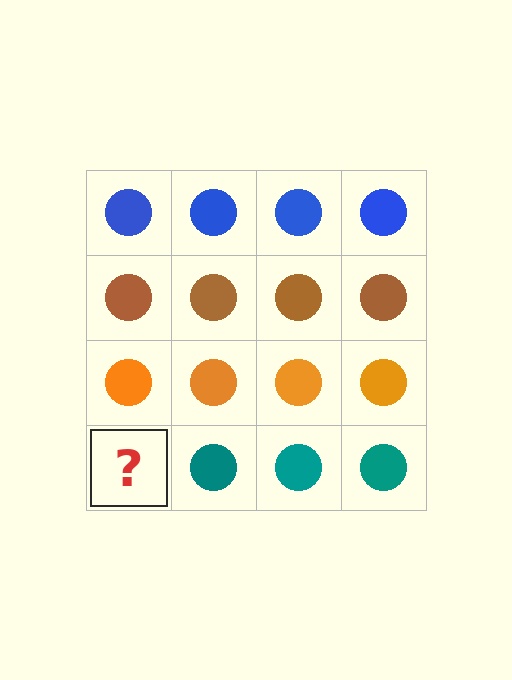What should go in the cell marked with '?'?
The missing cell should contain a teal circle.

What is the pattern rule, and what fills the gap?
The rule is that each row has a consistent color. The gap should be filled with a teal circle.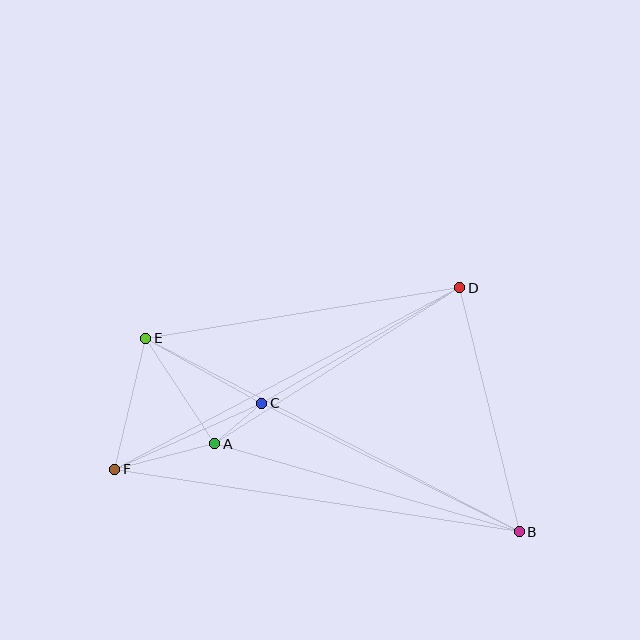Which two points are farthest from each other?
Points B and E are farthest from each other.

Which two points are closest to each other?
Points A and C are closest to each other.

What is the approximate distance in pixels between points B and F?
The distance between B and F is approximately 410 pixels.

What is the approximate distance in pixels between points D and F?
The distance between D and F is approximately 390 pixels.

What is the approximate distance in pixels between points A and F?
The distance between A and F is approximately 104 pixels.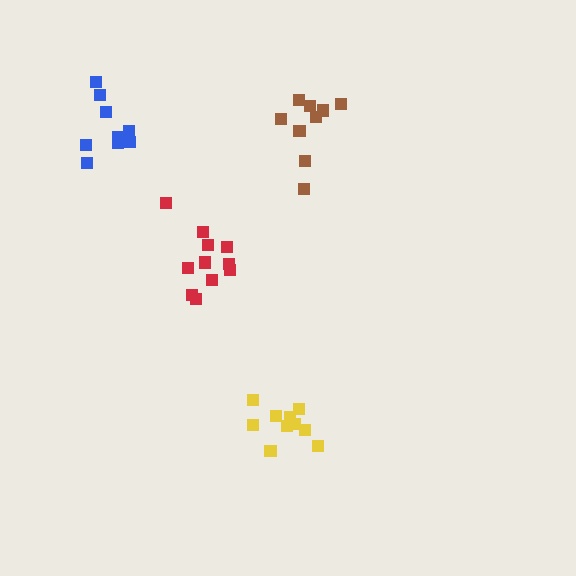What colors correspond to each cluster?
The clusters are colored: red, yellow, blue, brown.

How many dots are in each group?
Group 1: 11 dots, Group 2: 10 dots, Group 3: 9 dots, Group 4: 9 dots (39 total).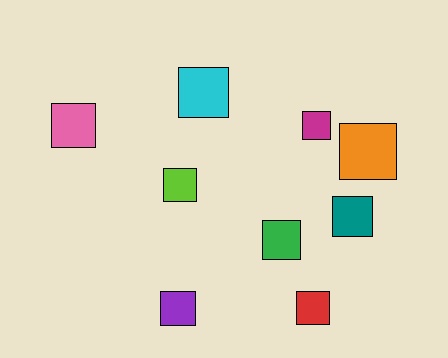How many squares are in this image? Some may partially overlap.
There are 9 squares.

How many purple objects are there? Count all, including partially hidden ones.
There is 1 purple object.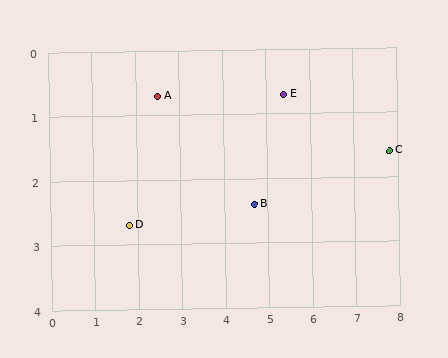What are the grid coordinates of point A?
Point A is at approximately (2.5, 0.7).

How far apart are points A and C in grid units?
Points A and C are about 5.4 grid units apart.